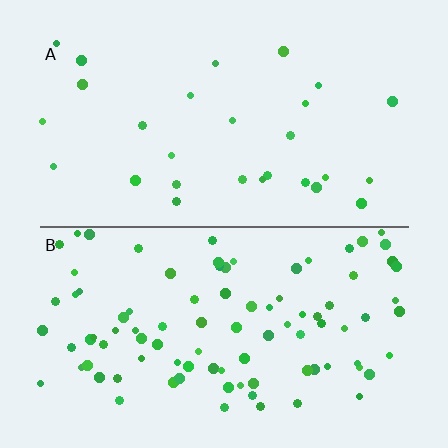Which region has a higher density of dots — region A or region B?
B (the bottom).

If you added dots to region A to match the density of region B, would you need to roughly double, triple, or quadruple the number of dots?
Approximately triple.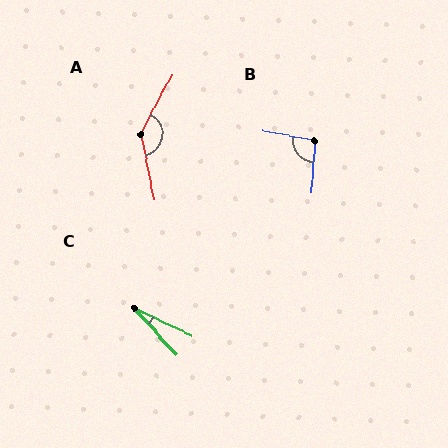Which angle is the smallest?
C, at approximately 22 degrees.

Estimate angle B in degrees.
Approximately 97 degrees.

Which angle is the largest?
A, at approximately 141 degrees.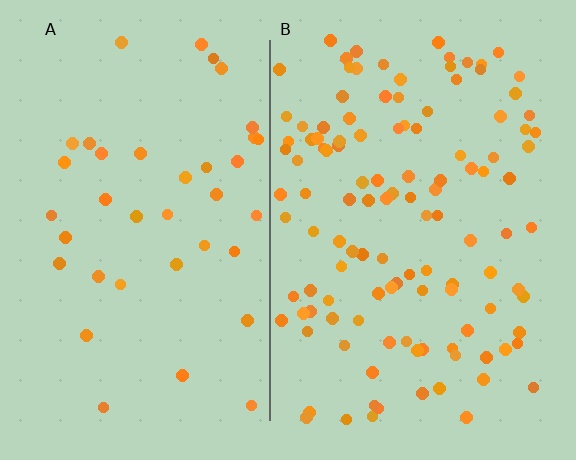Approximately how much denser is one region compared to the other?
Approximately 3.1× — region B over region A.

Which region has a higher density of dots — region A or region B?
B (the right).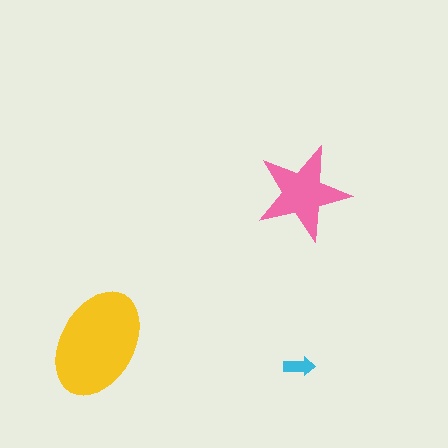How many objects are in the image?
There are 3 objects in the image.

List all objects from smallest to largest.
The cyan arrow, the pink star, the yellow ellipse.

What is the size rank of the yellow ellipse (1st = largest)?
1st.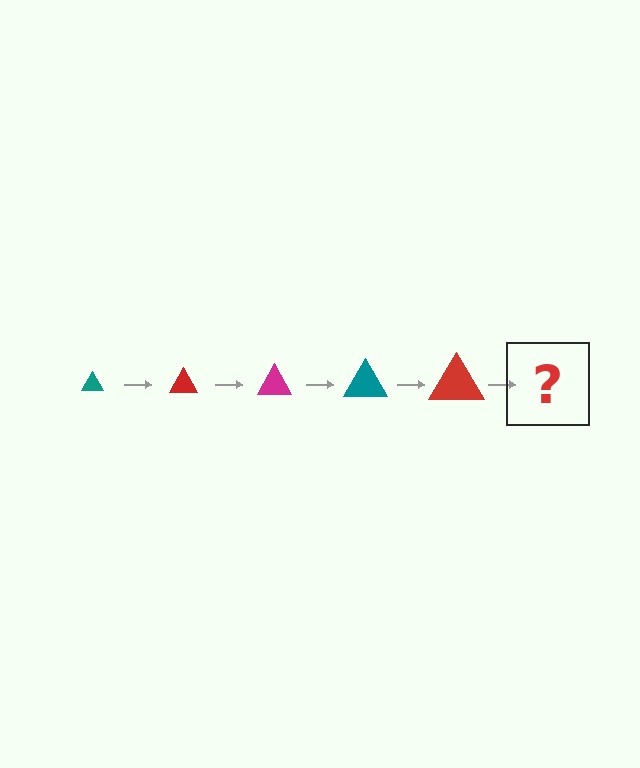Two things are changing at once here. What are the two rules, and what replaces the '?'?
The two rules are that the triangle grows larger each step and the color cycles through teal, red, and magenta. The '?' should be a magenta triangle, larger than the previous one.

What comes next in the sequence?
The next element should be a magenta triangle, larger than the previous one.